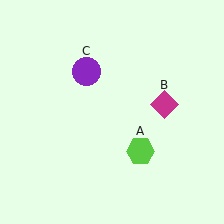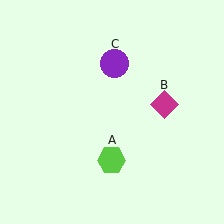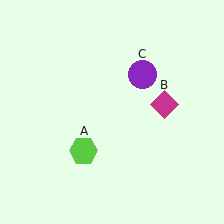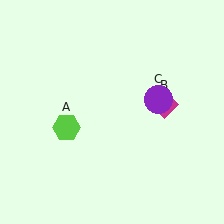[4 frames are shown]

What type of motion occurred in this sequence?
The lime hexagon (object A), purple circle (object C) rotated clockwise around the center of the scene.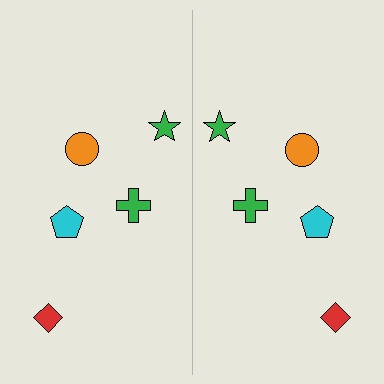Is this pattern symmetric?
Yes, this pattern has bilateral (reflection) symmetry.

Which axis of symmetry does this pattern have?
The pattern has a vertical axis of symmetry running through the center of the image.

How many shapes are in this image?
There are 10 shapes in this image.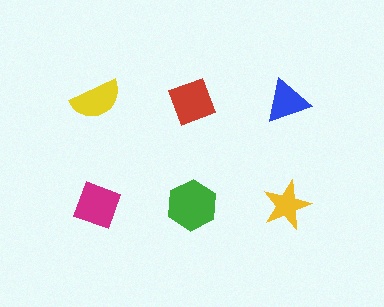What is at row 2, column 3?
A yellow star.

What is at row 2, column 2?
A green hexagon.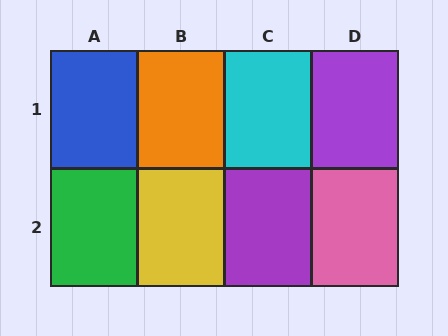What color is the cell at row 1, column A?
Blue.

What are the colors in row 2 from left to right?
Green, yellow, purple, pink.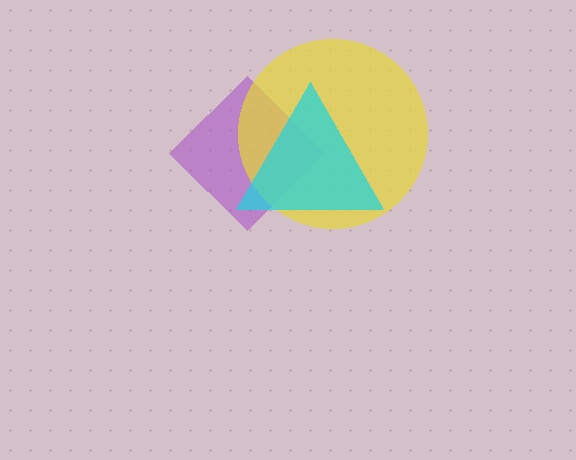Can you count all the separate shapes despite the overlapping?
Yes, there are 3 separate shapes.